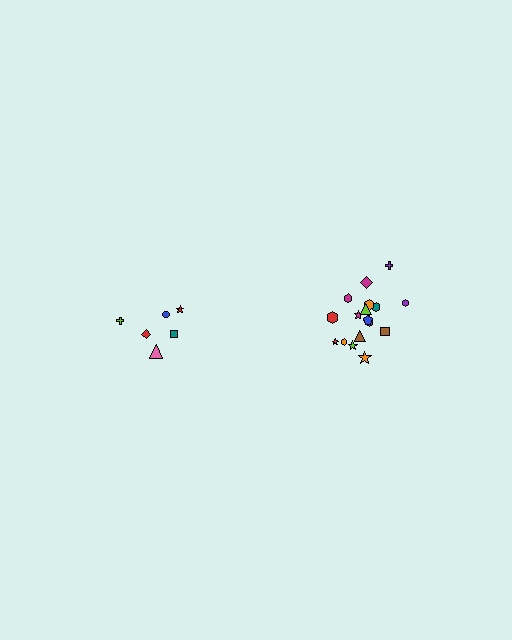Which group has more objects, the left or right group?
The right group.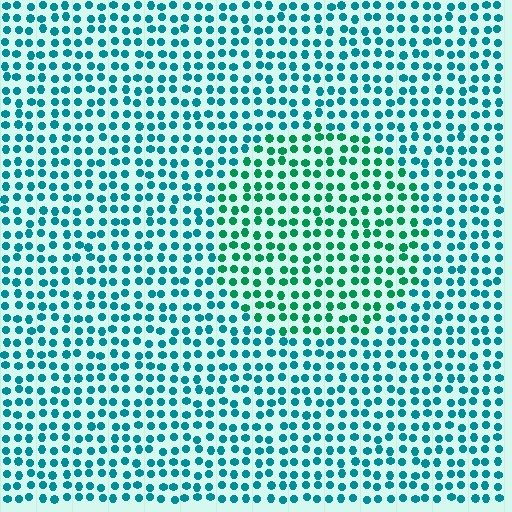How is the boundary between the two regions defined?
The boundary is defined purely by a slight shift in hue (about 32 degrees). Spacing, size, and orientation are identical on both sides.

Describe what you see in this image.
The image is filled with small teal elements in a uniform arrangement. A circle-shaped region is visible where the elements are tinted to a slightly different hue, forming a subtle color boundary.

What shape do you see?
I see a circle.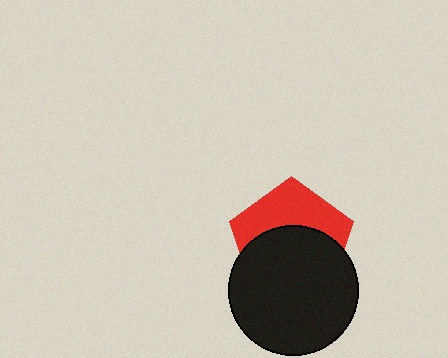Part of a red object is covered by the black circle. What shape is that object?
It is a pentagon.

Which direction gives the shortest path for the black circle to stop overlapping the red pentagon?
Moving down gives the shortest separation.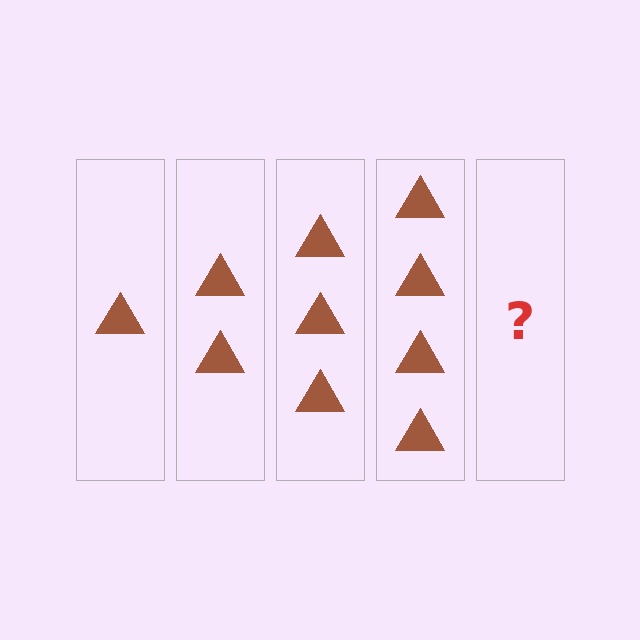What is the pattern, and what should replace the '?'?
The pattern is that each step adds one more triangle. The '?' should be 5 triangles.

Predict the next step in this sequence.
The next step is 5 triangles.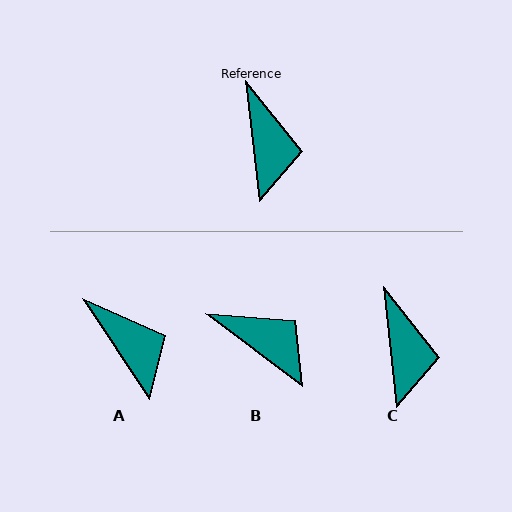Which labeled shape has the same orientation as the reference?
C.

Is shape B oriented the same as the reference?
No, it is off by about 47 degrees.